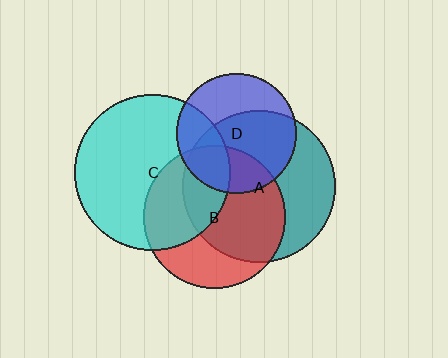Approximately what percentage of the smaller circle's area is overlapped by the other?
Approximately 30%.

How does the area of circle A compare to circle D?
Approximately 1.6 times.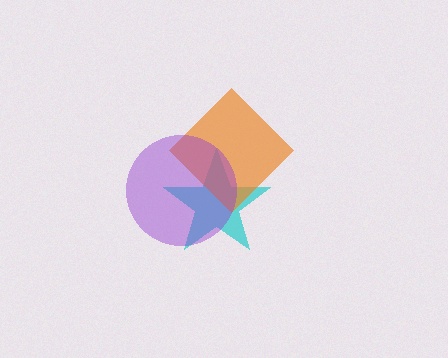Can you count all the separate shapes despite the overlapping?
Yes, there are 3 separate shapes.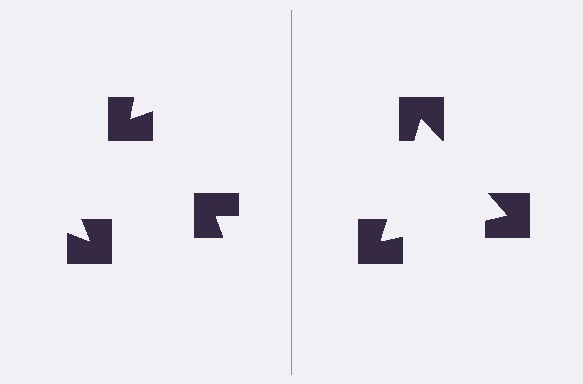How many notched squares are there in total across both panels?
6 — 3 on each side.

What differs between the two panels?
The notched squares are positioned identically on both sides; only the wedge orientations differ. On the right they align to a triangle; on the left they are misaligned.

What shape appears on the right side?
An illusory triangle.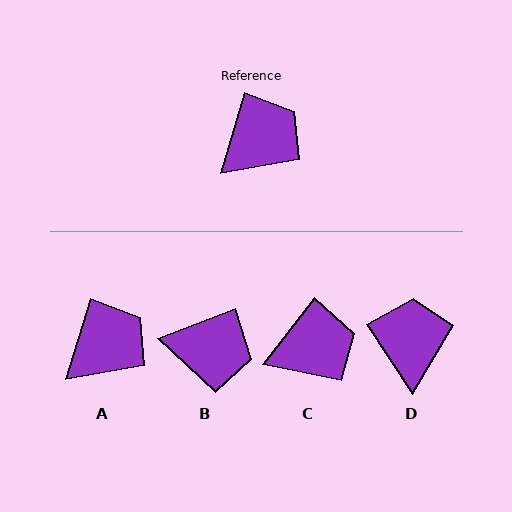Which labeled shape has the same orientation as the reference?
A.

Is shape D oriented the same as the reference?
No, it is off by about 50 degrees.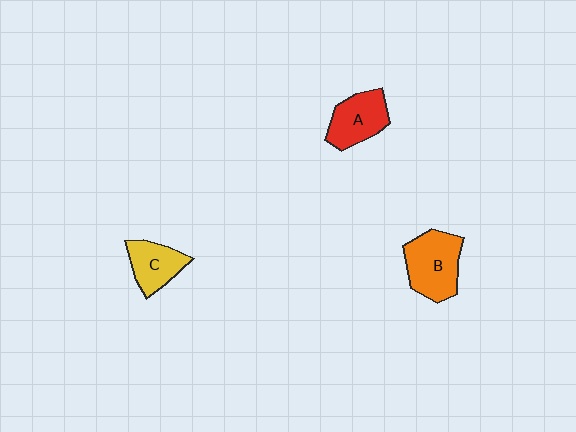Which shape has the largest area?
Shape B (orange).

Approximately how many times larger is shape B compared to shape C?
Approximately 1.4 times.